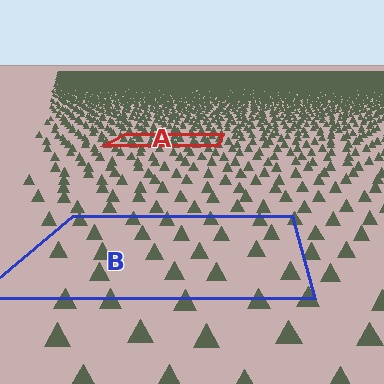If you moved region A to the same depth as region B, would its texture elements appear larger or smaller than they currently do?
They would appear larger. At a closer depth, the same texture elements are projected at a bigger on-screen size.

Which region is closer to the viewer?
Region B is closer. The texture elements there are larger and more spread out.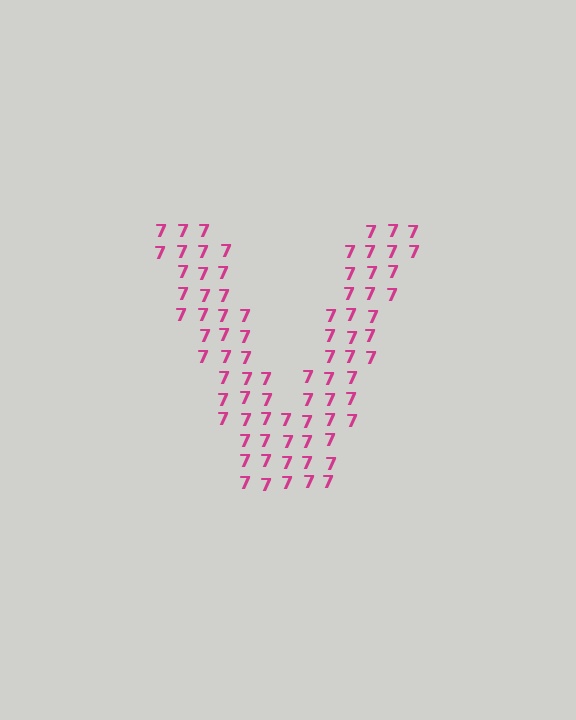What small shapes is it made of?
It is made of small digit 7's.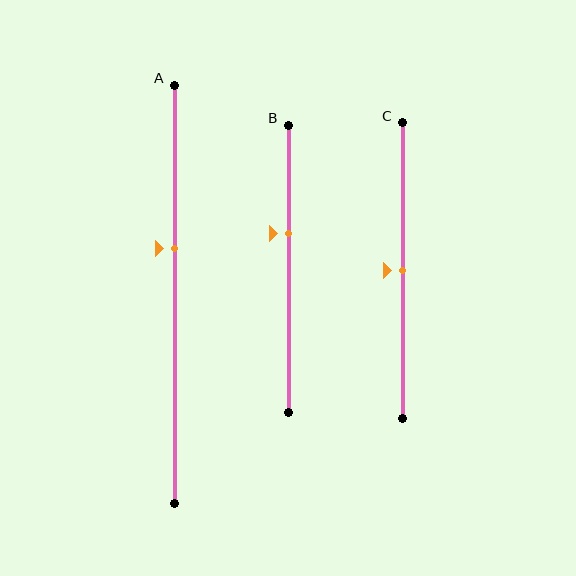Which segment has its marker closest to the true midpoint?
Segment C has its marker closest to the true midpoint.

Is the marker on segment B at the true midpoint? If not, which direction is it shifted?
No, the marker on segment B is shifted upward by about 12% of the segment length.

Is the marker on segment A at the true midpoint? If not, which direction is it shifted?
No, the marker on segment A is shifted upward by about 11% of the segment length.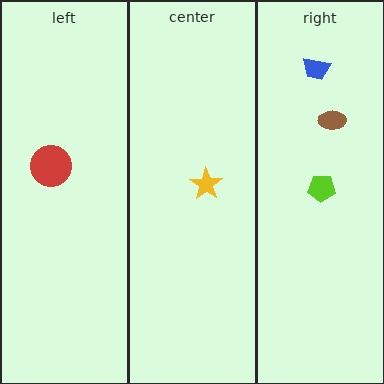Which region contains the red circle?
The left region.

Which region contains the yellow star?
The center region.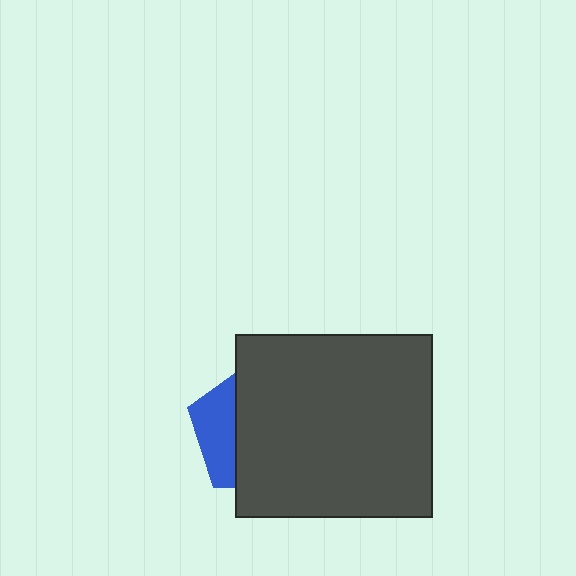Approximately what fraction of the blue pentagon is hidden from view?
Roughly 70% of the blue pentagon is hidden behind the dark gray rectangle.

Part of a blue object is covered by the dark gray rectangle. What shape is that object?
It is a pentagon.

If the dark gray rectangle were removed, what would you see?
You would see the complete blue pentagon.